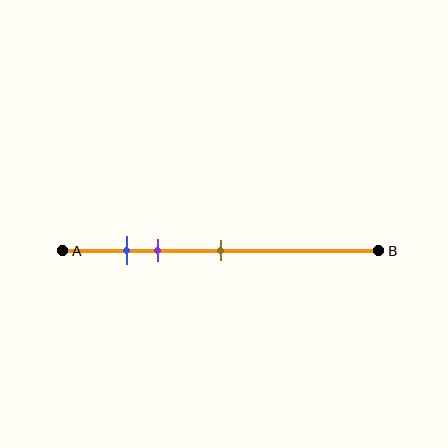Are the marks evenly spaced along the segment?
No, the marks are not evenly spaced.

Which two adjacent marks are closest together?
The blue and purple marks are the closest adjacent pair.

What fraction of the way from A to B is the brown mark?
The brown mark is approximately 50% (0.5) of the way from A to B.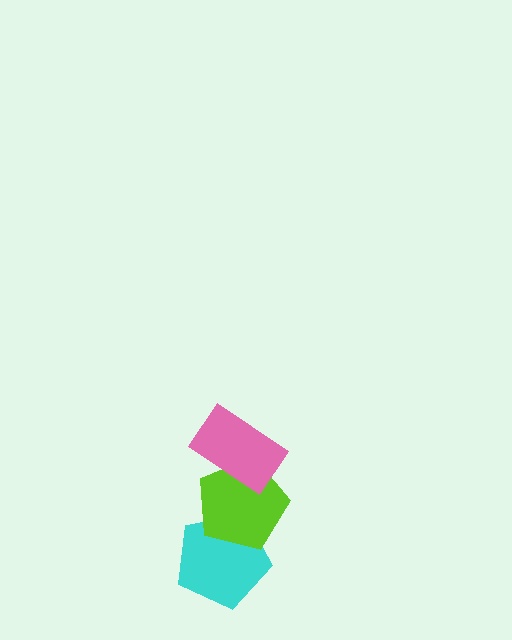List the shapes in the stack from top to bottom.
From top to bottom: the pink rectangle, the lime pentagon, the cyan pentagon.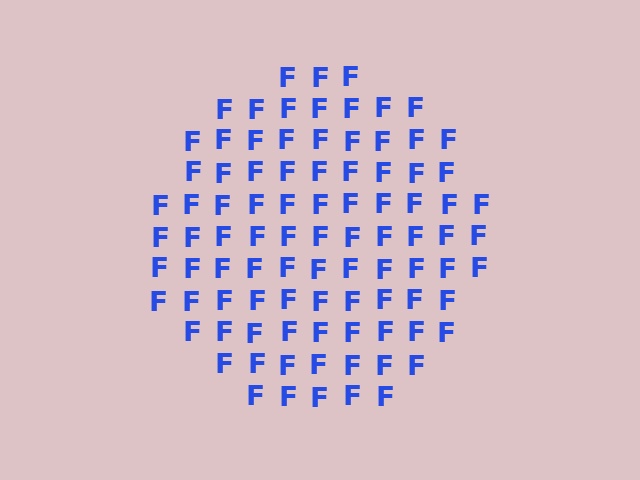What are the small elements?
The small elements are letter F's.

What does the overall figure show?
The overall figure shows a circle.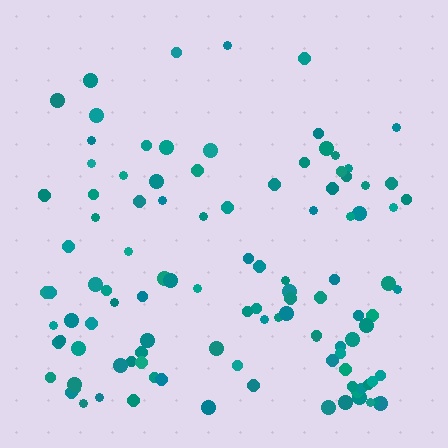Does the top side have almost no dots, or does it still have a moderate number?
Still a moderate number, just noticeably fewer than the bottom.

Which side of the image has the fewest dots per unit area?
The top.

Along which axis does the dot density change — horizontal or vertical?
Vertical.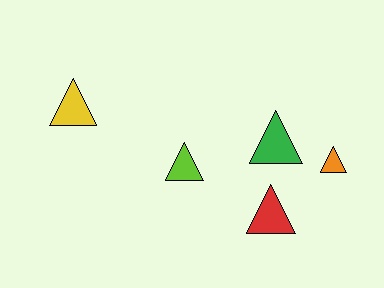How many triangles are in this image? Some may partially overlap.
There are 5 triangles.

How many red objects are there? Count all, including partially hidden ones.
There is 1 red object.